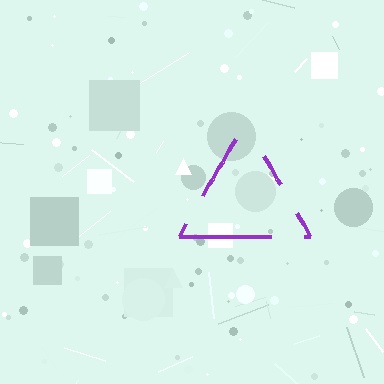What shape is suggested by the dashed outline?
The dashed outline suggests a triangle.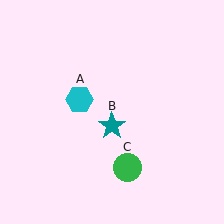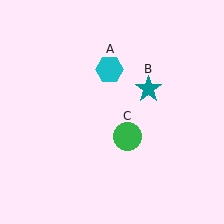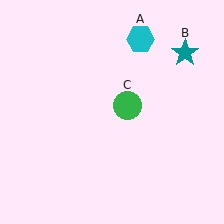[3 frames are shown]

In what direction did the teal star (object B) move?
The teal star (object B) moved up and to the right.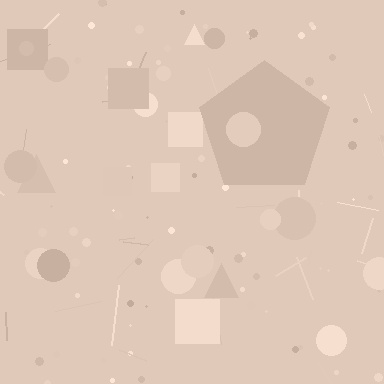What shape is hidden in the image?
A pentagon is hidden in the image.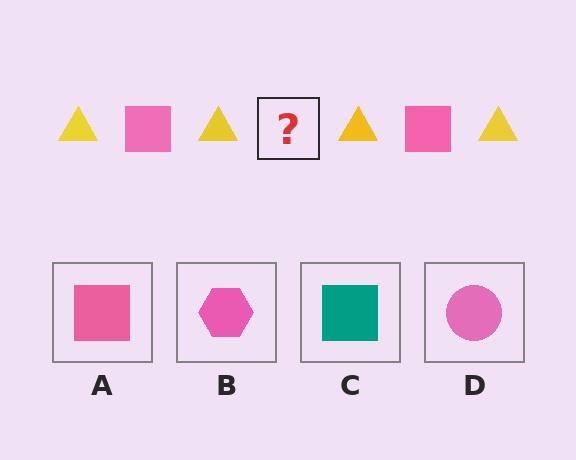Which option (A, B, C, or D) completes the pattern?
A.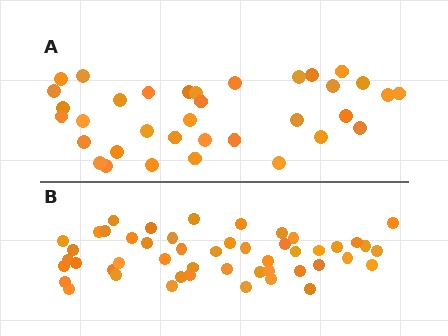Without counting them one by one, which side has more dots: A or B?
Region B (the bottom region) has more dots.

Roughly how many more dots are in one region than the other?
Region B has approximately 15 more dots than region A.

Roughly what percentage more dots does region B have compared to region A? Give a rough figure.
About 40% more.